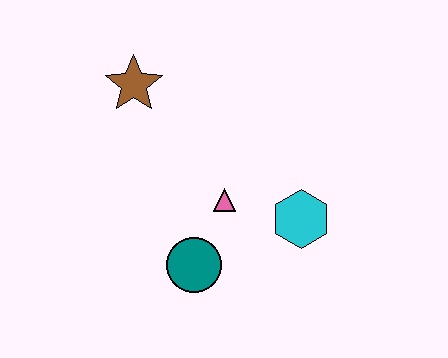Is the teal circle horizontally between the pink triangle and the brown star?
Yes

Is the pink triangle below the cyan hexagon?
No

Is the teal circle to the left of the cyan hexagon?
Yes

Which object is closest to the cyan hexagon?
The pink triangle is closest to the cyan hexagon.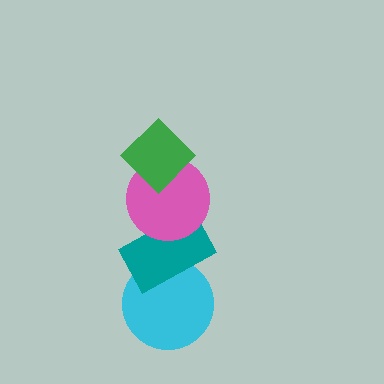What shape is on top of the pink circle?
The green diamond is on top of the pink circle.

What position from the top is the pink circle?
The pink circle is 2nd from the top.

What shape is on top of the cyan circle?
The teal rectangle is on top of the cyan circle.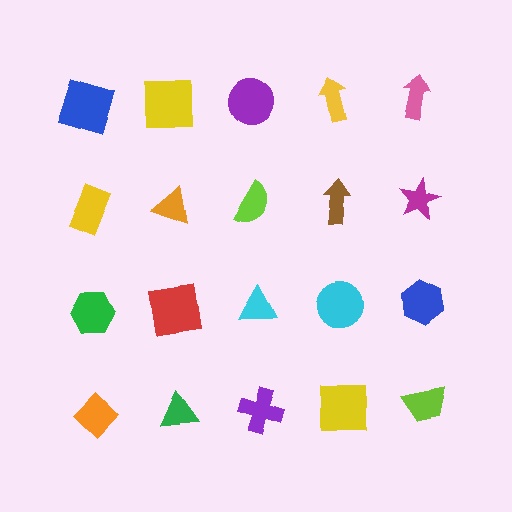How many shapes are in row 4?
5 shapes.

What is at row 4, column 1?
An orange diamond.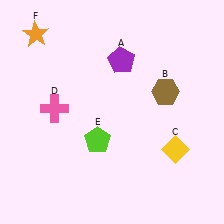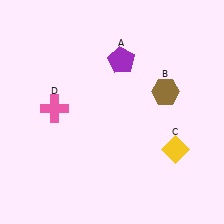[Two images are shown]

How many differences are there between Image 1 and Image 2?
There are 2 differences between the two images.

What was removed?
The lime pentagon (E), the orange star (F) were removed in Image 2.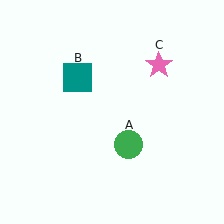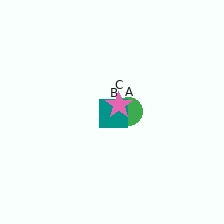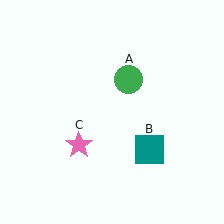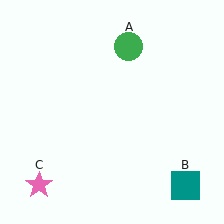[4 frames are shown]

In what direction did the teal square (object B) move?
The teal square (object B) moved down and to the right.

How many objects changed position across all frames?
3 objects changed position: green circle (object A), teal square (object B), pink star (object C).